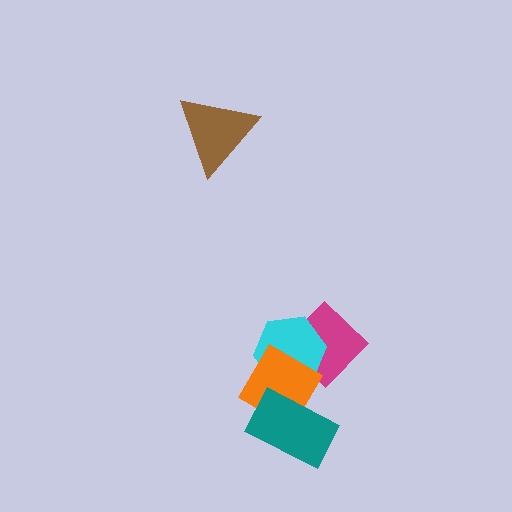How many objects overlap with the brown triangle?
0 objects overlap with the brown triangle.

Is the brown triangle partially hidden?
No, no other shape covers it.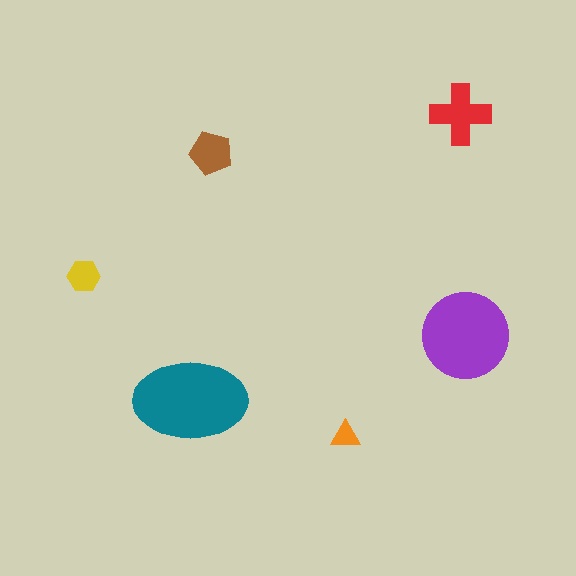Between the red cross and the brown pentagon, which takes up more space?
The red cross.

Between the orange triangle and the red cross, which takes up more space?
The red cross.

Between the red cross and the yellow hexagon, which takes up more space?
The red cross.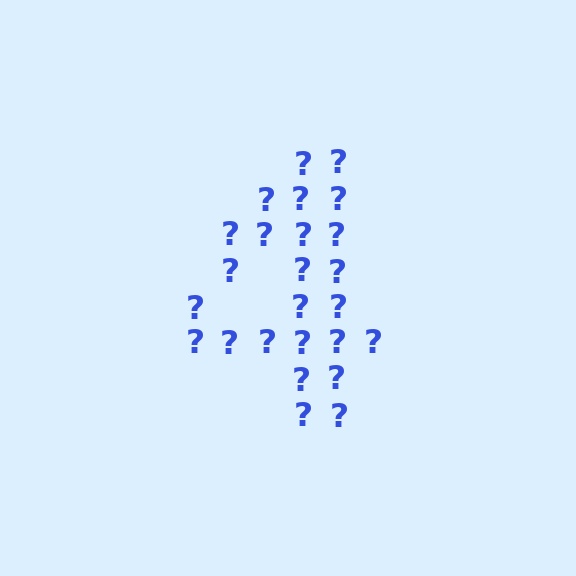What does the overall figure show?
The overall figure shows the digit 4.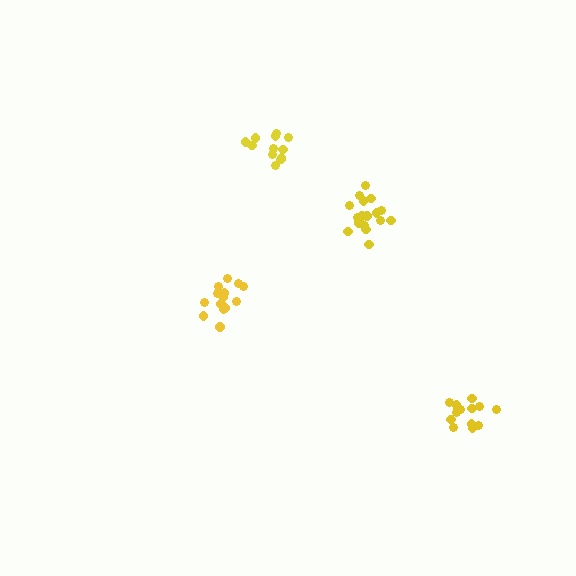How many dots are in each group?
Group 1: 14 dots, Group 2: 17 dots, Group 3: 14 dots, Group 4: 12 dots (57 total).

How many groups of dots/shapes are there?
There are 4 groups.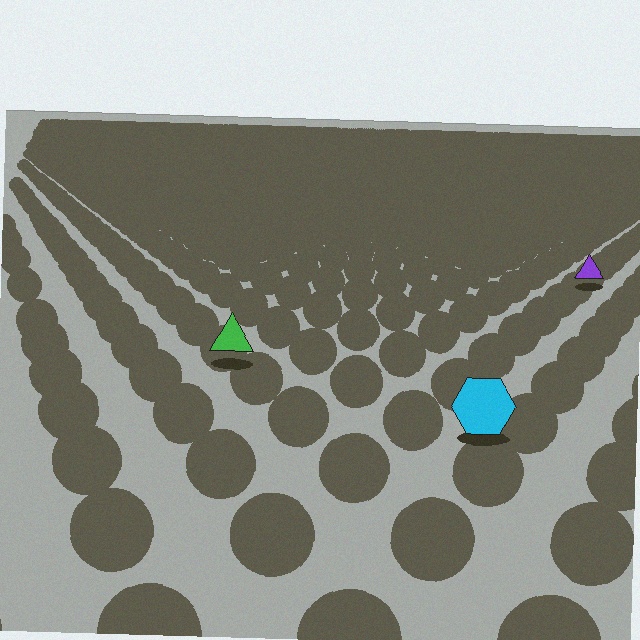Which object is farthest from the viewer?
The purple triangle is farthest from the viewer. It appears smaller and the ground texture around it is denser.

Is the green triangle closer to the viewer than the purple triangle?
Yes. The green triangle is closer — you can tell from the texture gradient: the ground texture is coarser near it.